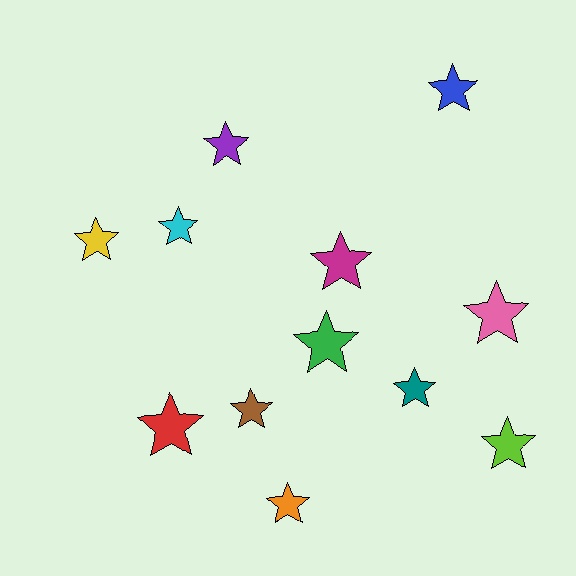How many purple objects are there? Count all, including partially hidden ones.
There is 1 purple object.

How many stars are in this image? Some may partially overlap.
There are 12 stars.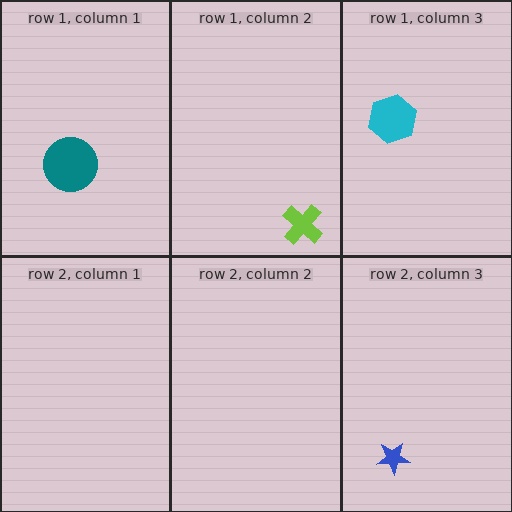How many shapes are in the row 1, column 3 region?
1.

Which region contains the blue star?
The row 2, column 3 region.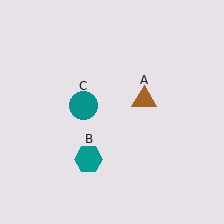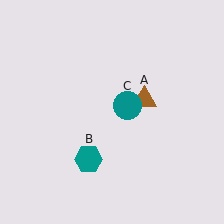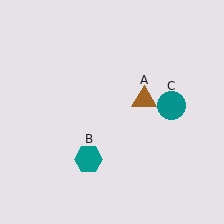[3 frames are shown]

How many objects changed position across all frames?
1 object changed position: teal circle (object C).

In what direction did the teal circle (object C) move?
The teal circle (object C) moved right.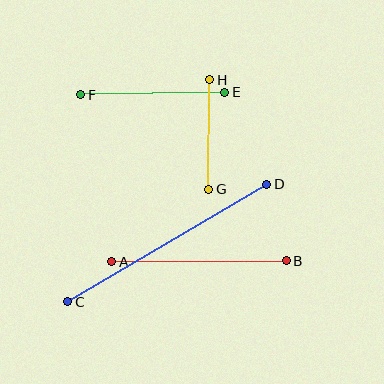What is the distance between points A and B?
The distance is approximately 175 pixels.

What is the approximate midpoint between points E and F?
The midpoint is at approximately (153, 94) pixels.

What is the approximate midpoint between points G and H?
The midpoint is at approximately (209, 134) pixels.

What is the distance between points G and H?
The distance is approximately 109 pixels.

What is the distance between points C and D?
The distance is approximately 231 pixels.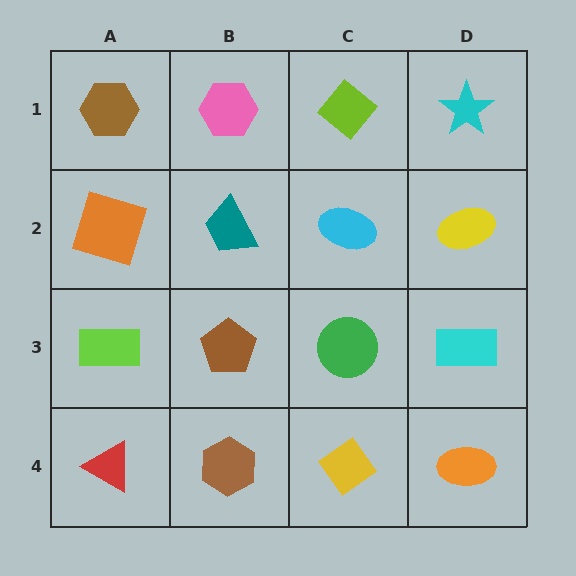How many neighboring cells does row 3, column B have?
4.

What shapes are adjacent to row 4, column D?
A cyan rectangle (row 3, column D), a yellow diamond (row 4, column C).